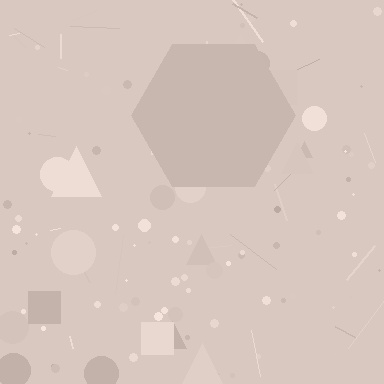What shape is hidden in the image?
A hexagon is hidden in the image.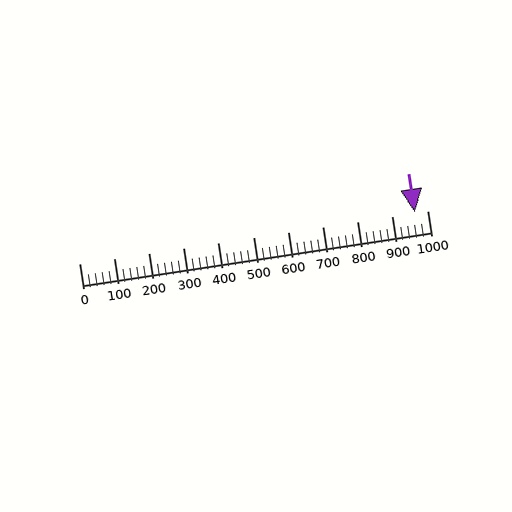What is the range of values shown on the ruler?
The ruler shows values from 0 to 1000.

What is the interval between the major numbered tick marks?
The major tick marks are spaced 100 units apart.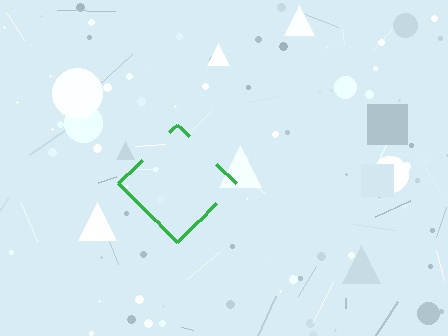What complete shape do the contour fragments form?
The contour fragments form a diamond.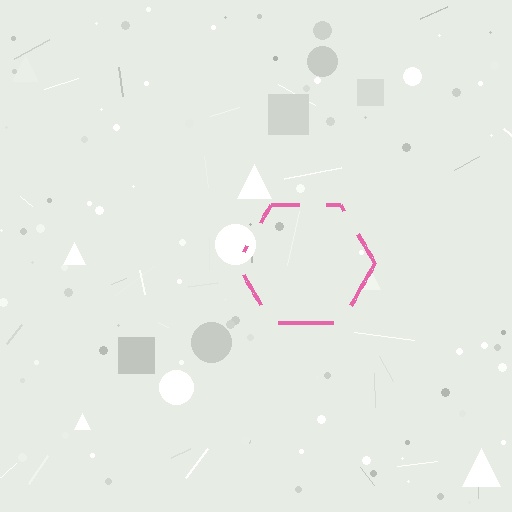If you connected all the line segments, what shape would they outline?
They would outline a hexagon.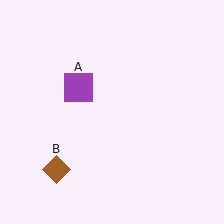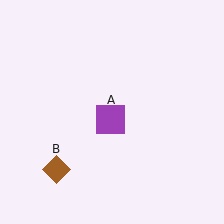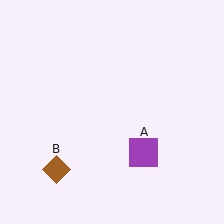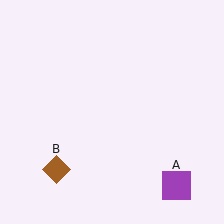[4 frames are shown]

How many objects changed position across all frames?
1 object changed position: purple square (object A).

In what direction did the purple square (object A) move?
The purple square (object A) moved down and to the right.